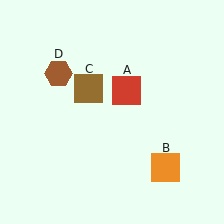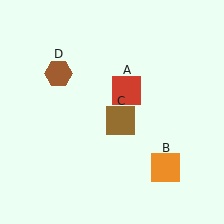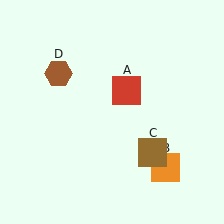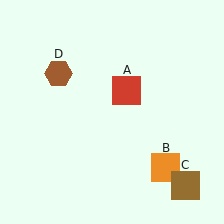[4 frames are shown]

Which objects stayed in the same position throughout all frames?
Red square (object A) and orange square (object B) and brown hexagon (object D) remained stationary.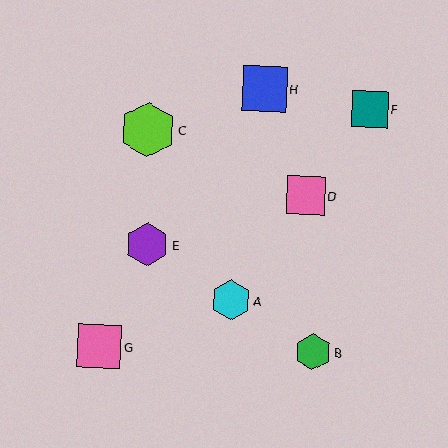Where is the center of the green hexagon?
The center of the green hexagon is at (313, 352).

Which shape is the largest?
The lime hexagon (labeled C) is the largest.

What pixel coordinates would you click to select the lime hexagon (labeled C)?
Click at (148, 130) to select the lime hexagon C.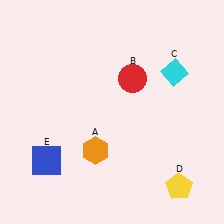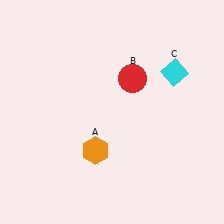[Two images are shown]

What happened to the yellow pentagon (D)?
The yellow pentagon (D) was removed in Image 2. It was in the bottom-right area of Image 1.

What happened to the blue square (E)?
The blue square (E) was removed in Image 2. It was in the bottom-left area of Image 1.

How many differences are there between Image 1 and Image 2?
There are 2 differences between the two images.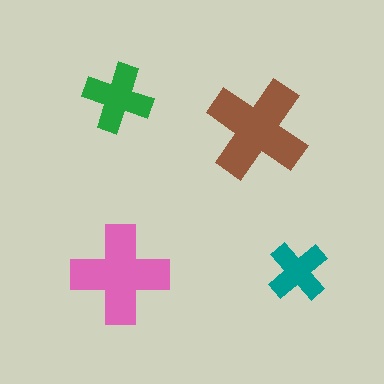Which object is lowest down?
The pink cross is bottommost.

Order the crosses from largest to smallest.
the brown one, the pink one, the green one, the teal one.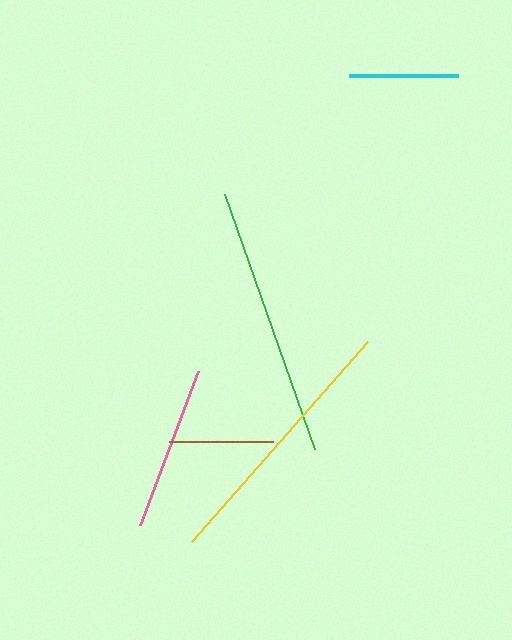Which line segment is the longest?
The green line is the longest at approximately 271 pixels.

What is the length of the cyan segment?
The cyan segment is approximately 109 pixels long.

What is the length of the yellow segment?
The yellow segment is approximately 266 pixels long.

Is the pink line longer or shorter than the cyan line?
The pink line is longer than the cyan line.